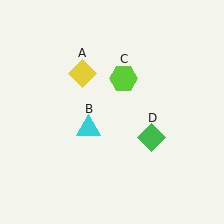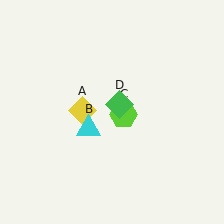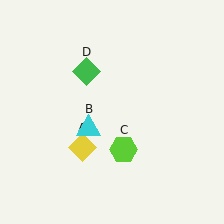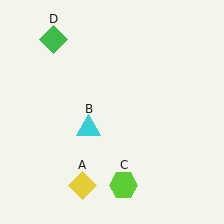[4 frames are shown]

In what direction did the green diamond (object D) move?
The green diamond (object D) moved up and to the left.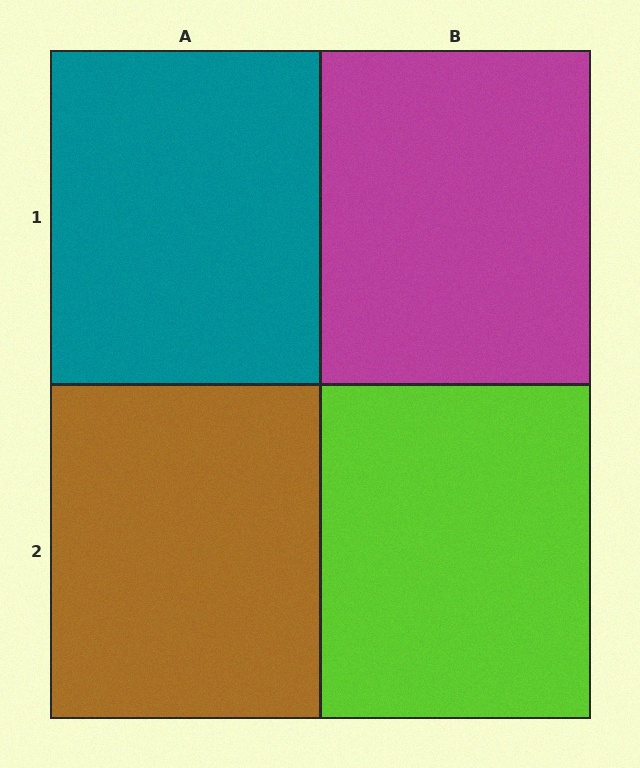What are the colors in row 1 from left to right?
Teal, magenta.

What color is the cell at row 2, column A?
Brown.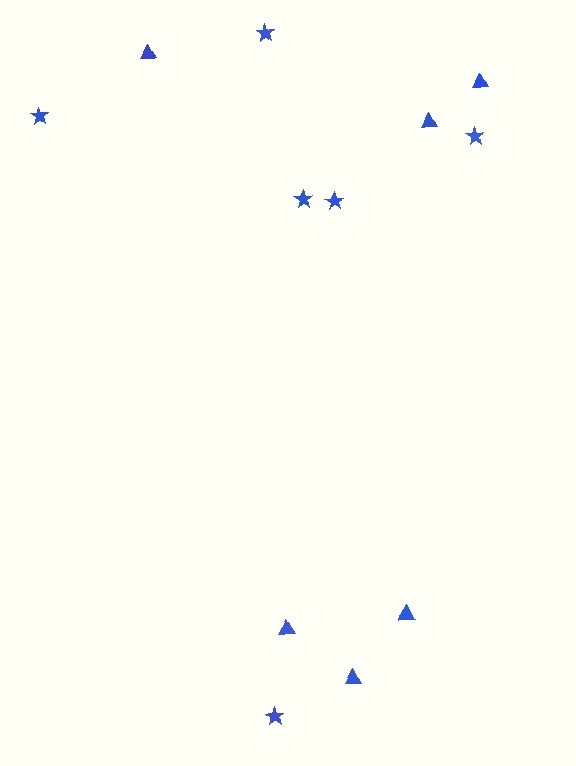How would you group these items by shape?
There are 2 groups: one group of stars (6) and one group of triangles (6).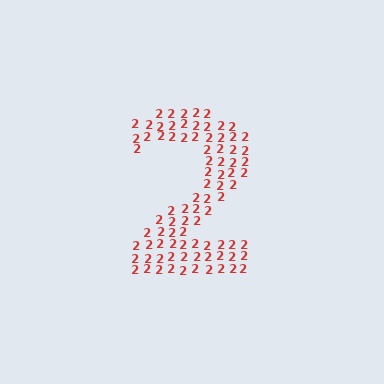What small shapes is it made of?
It is made of small digit 2's.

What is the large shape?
The large shape is the digit 2.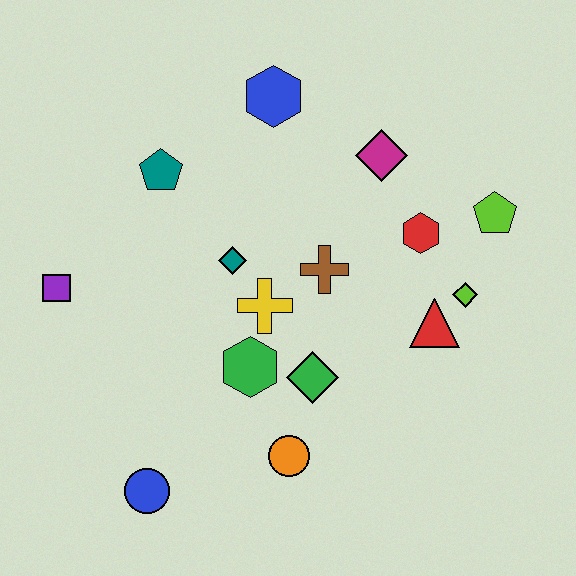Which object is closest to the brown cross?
The yellow cross is closest to the brown cross.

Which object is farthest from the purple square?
The lime pentagon is farthest from the purple square.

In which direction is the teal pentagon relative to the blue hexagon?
The teal pentagon is to the left of the blue hexagon.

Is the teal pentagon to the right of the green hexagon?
No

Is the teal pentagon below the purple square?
No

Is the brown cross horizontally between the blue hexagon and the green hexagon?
No